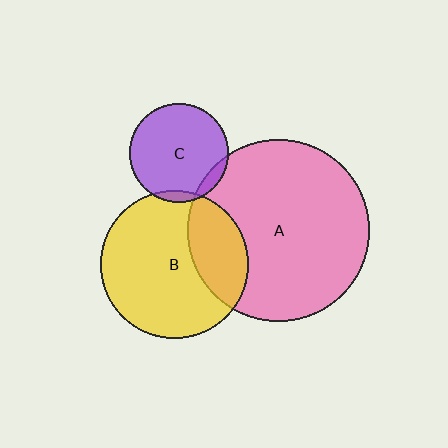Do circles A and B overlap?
Yes.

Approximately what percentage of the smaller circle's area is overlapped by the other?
Approximately 25%.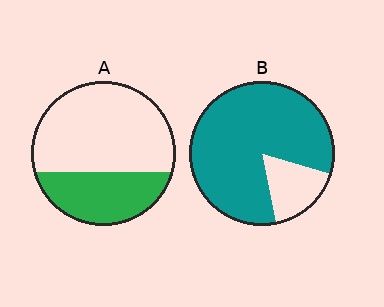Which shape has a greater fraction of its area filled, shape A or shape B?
Shape B.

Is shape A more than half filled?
No.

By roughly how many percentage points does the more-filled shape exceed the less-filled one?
By roughly 50 percentage points (B over A).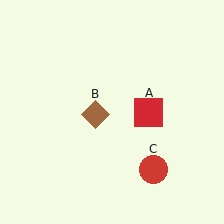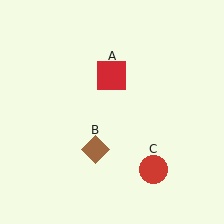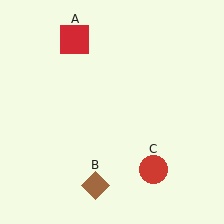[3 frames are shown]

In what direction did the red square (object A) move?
The red square (object A) moved up and to the left.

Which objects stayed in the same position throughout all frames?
Red circle (object C) remained stationary.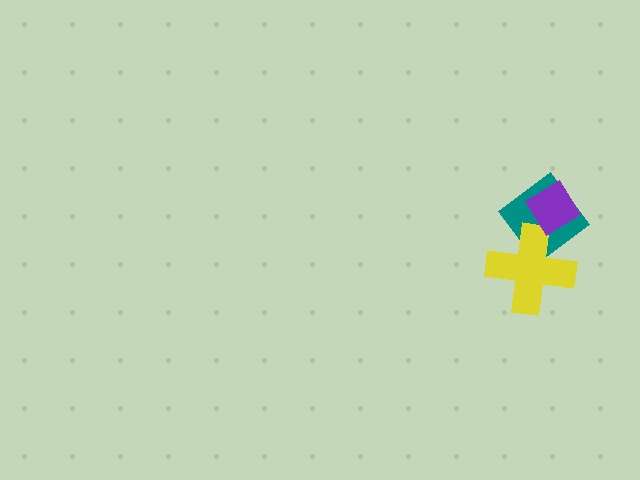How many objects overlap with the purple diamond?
2 objects overlap with the purple diamond.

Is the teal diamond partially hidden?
Yes, it is partially covered by another shape.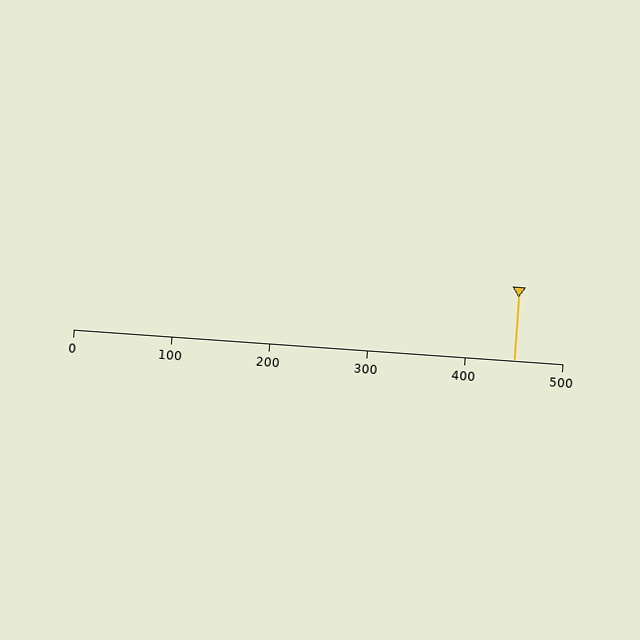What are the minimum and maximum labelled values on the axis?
The axis runs from 0 to 500.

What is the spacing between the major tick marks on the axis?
The major ticks are spaced 100 apart.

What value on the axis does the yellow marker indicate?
The marker indicates approximately 450.